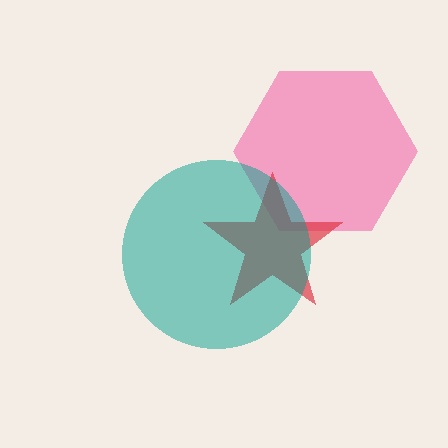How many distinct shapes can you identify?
There are 3 distinct shapes: a pink hexagon, a red star, a teal circle.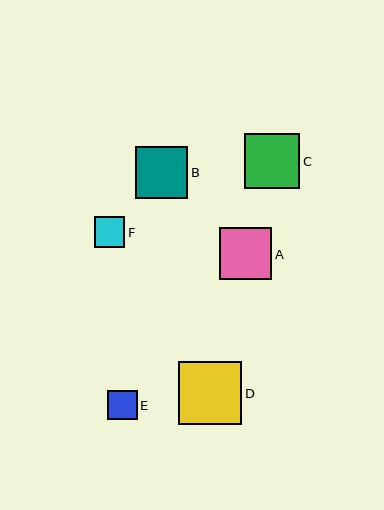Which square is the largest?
Square D is the largest with a size of approximately 63 pixels.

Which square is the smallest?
Square E is the smallest with a size of approximately 30 pixels.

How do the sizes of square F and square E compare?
Square F and square E are approximately the same size.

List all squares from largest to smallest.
From largest to smallest: D, C, A, B, F, E.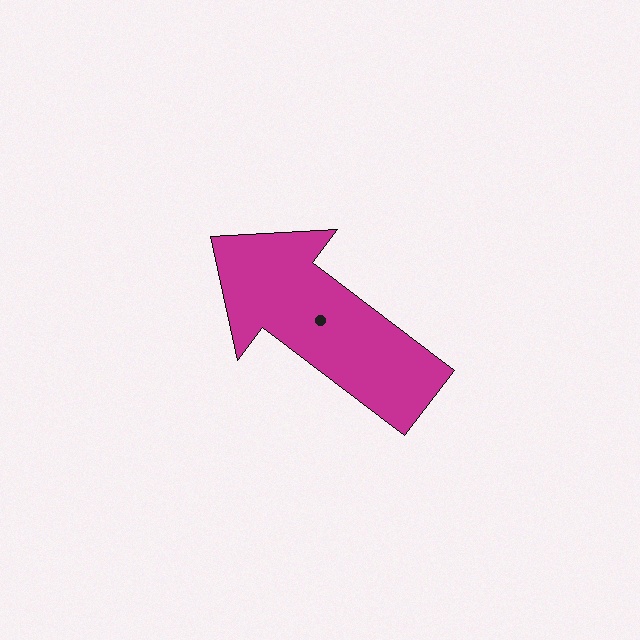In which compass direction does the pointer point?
Northwest.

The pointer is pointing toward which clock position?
Roughly 10 o'clock.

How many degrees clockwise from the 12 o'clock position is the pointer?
Approximately 307 degrees.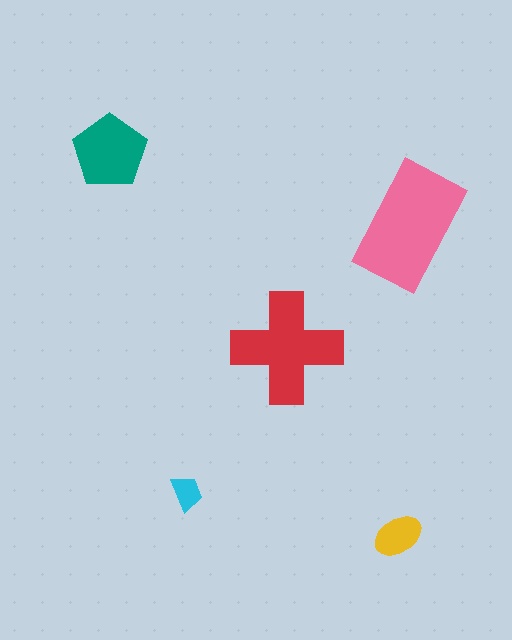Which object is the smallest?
The cyan trapezoid.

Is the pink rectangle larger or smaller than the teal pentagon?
Larger.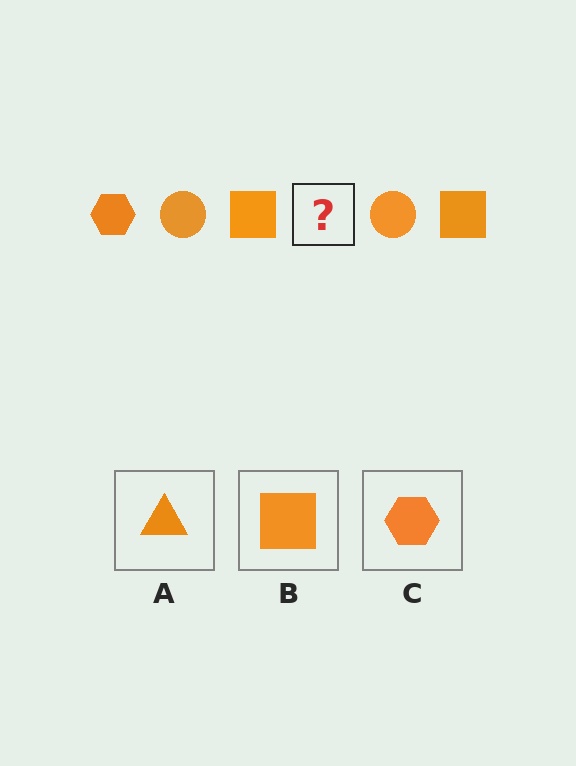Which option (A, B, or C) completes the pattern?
C.